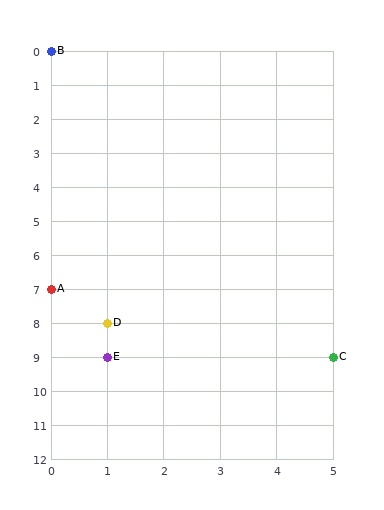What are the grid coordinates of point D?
Point D is at grid coordinates (1, 8).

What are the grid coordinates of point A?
Point A is at grid coordinates (0, 7).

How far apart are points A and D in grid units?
Points A and D are 1 column and 1 row apart (about 1.4 grid units diagonally).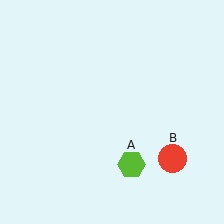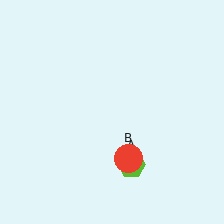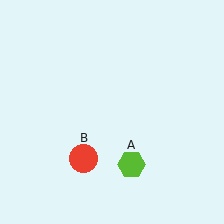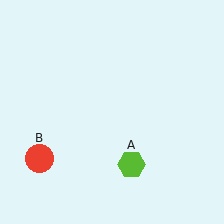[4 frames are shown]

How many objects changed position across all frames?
1 object changed position: red circle (object B).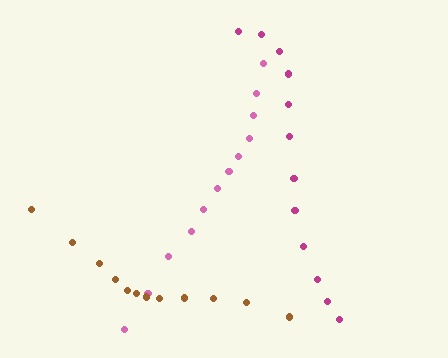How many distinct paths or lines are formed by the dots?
There are 3 distinct paths.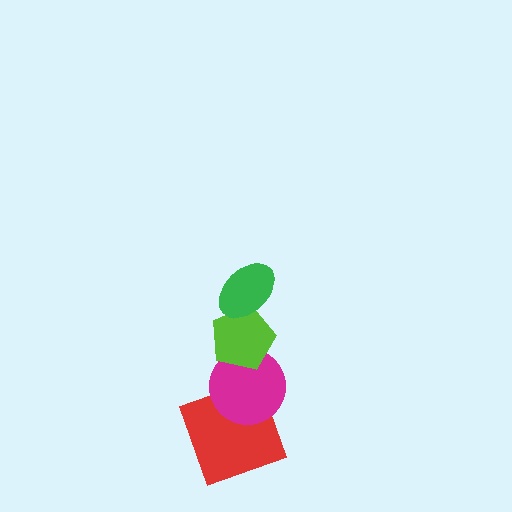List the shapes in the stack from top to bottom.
From top to bottom: the green ellipse, the lime pentagon, the magenta circle, the red square.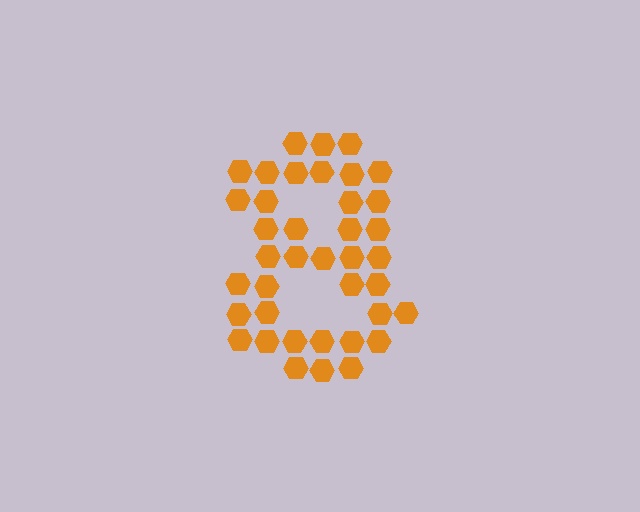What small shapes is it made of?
It is made of small hexagons.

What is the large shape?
The large shape is the digit 8.